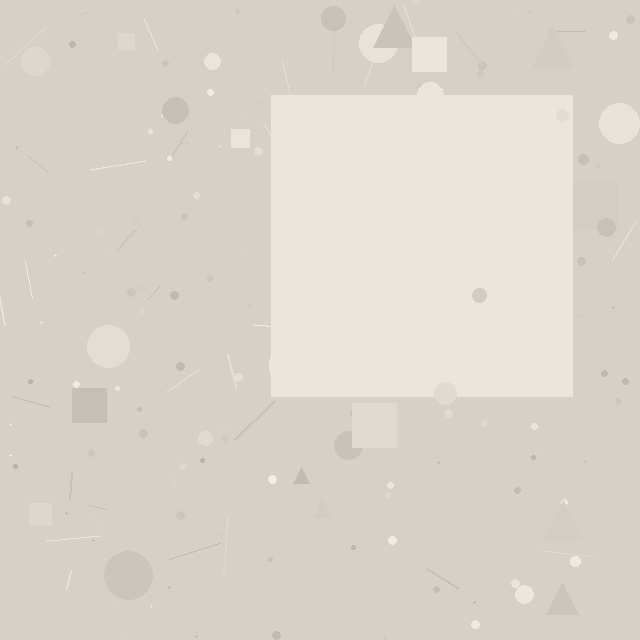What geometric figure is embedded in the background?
A square is embedded in the background.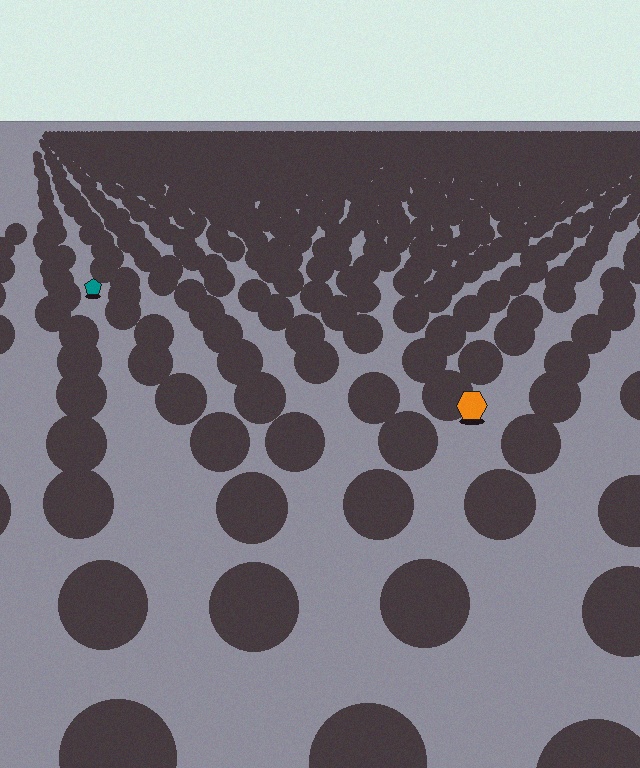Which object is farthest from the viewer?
The teal pentagon is farthest from the viewer. It appears smaller and the ground texture around it is denser.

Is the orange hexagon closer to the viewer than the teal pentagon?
Yes. The orange hexagon is closer — you can tell from the texture gradient: the ground texture is coarser near it.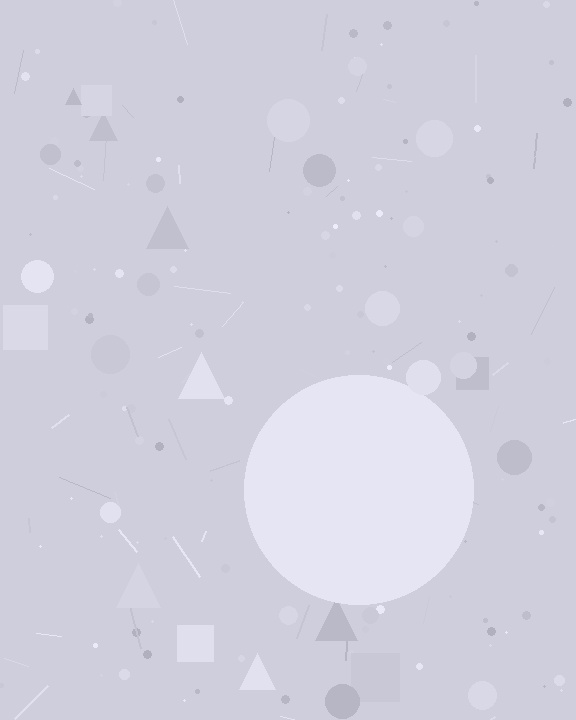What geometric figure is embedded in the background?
A circle is embedded in the background.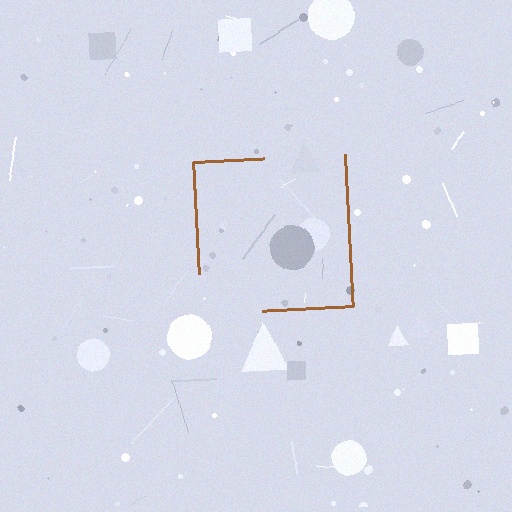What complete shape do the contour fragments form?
The contour fragments form a square.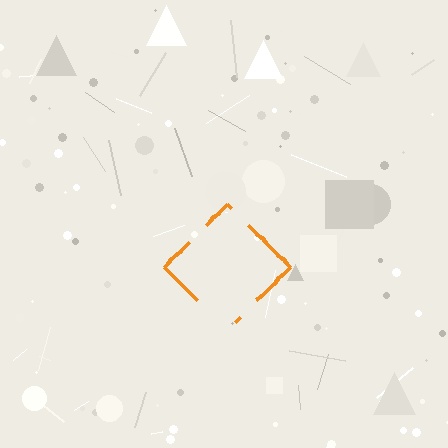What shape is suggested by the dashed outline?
The dashed outline suggests a diamond.